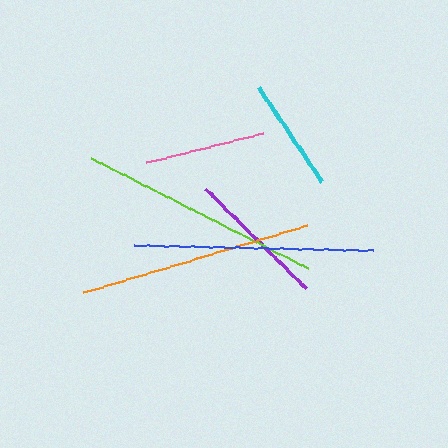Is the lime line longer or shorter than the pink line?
The lime line is longer than the pink line.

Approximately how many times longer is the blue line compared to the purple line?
The blue line is approximately 1.7 times the length of the purple line.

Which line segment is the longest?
The lime line is the longest at approximately 243 pixels.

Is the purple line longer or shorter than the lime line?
The lime line is longer than the purple line.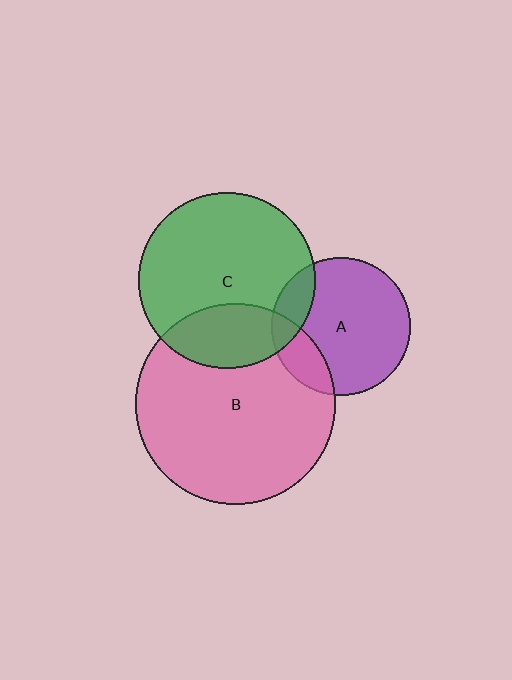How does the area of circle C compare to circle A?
Approximately 1.6 times.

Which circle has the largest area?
Circle B (pink).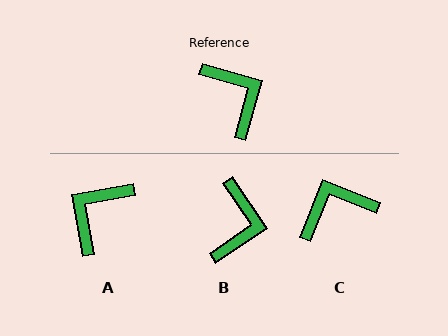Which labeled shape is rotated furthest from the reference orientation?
A, about 116 degrees away.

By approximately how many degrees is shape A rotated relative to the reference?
Approximately 116 degrees counter-clockwise.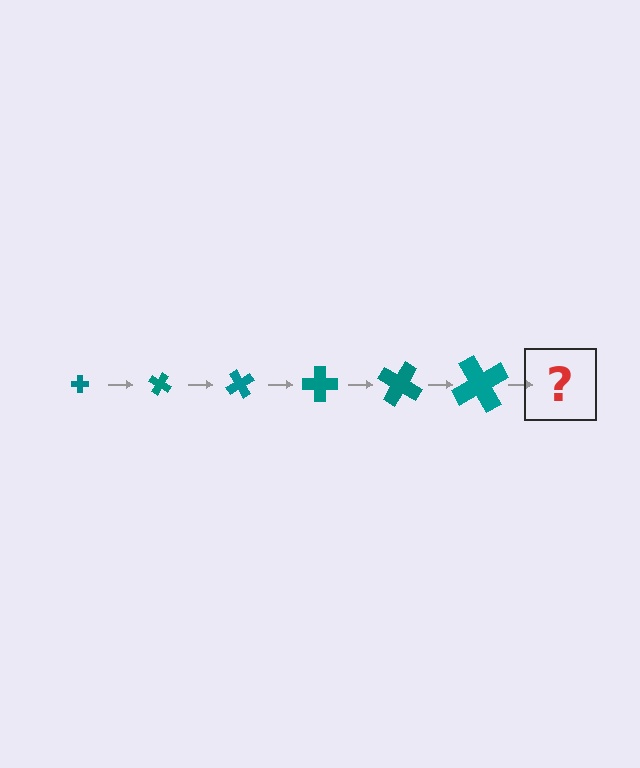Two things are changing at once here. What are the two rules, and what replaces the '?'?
The two rules are that the cross grows larger each step and it rotates 30 degrees each step. The '?' should be a cross, larger than the previous one and rotated 180 degrees from the start.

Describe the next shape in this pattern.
It should be a cross, larger than the previous one and rotated 180 degrees from the start.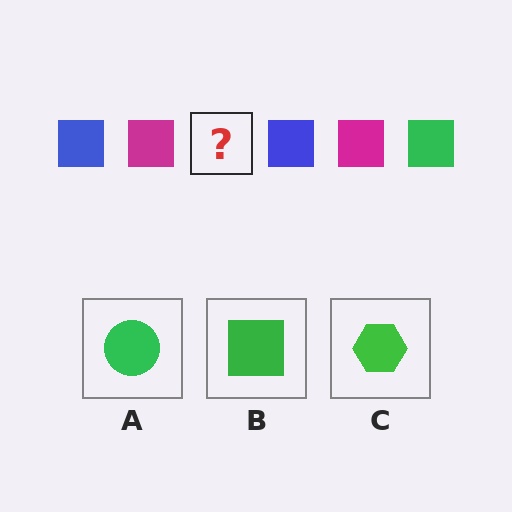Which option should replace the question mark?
Option B.